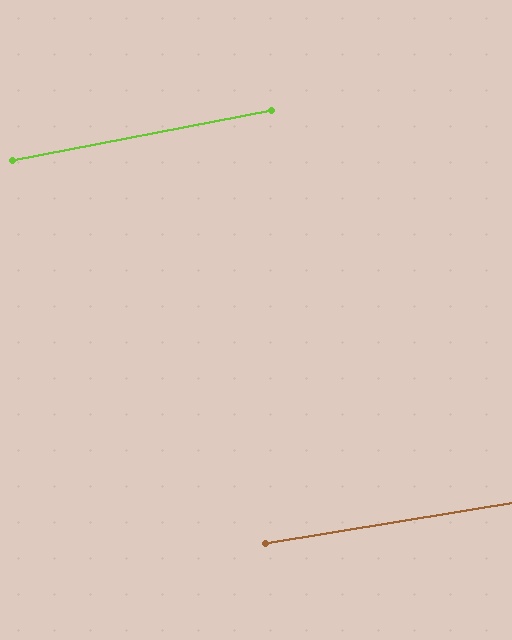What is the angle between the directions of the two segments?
Approximately 2 degrees.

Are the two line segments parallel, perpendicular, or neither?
Parallel — their directions differ by only 1.8°.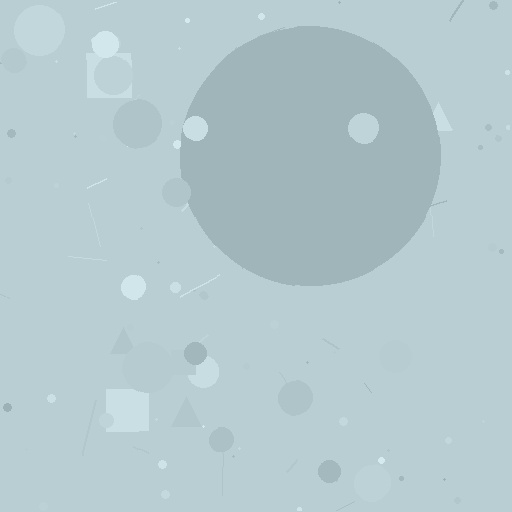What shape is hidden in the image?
A circle is hidden in the image.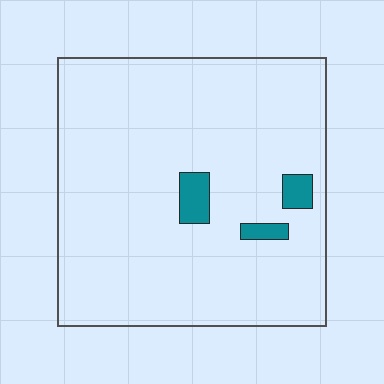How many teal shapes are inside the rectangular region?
3.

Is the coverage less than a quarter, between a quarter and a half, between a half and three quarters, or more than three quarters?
Less than a quarter.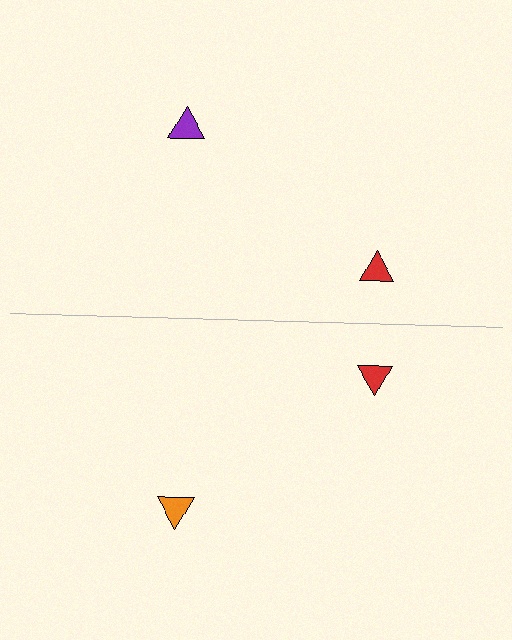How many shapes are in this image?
There are 4 shapes in this image.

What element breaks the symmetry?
The orange triangle on the bottom side breaks the symmetry — its mirror counterpart is purple.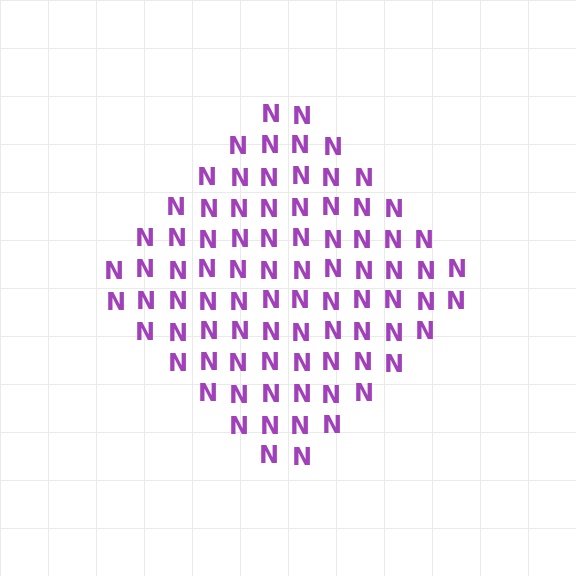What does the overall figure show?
The overall figure shows a diamond.